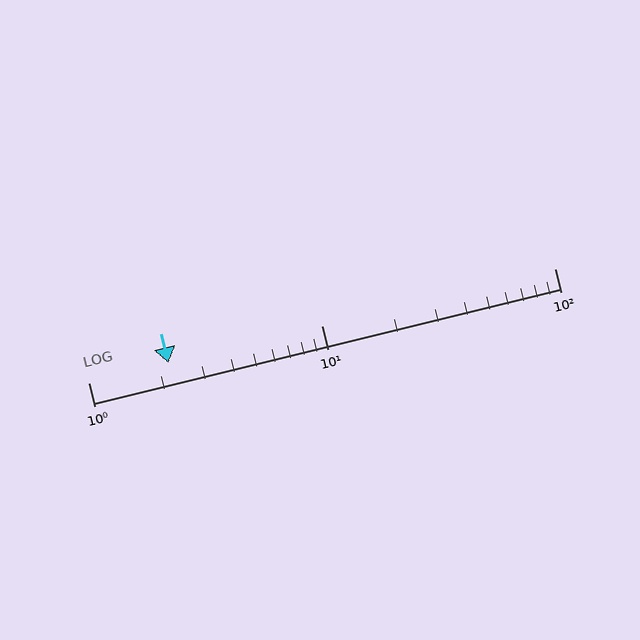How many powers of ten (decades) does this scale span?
The scale spans 2 decades, from 1 to 100.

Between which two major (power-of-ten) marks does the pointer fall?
The pointer is between 1 and 10.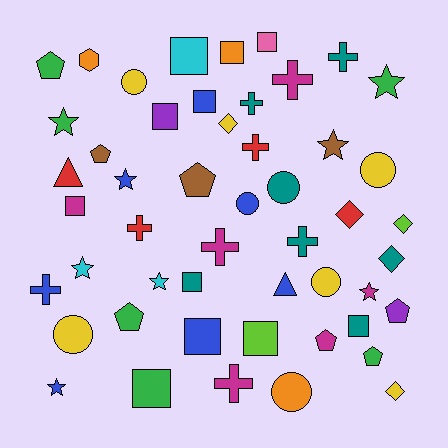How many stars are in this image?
There are 8 stars.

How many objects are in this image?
There are 50 objects.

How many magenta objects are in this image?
There are 6 magenta objects.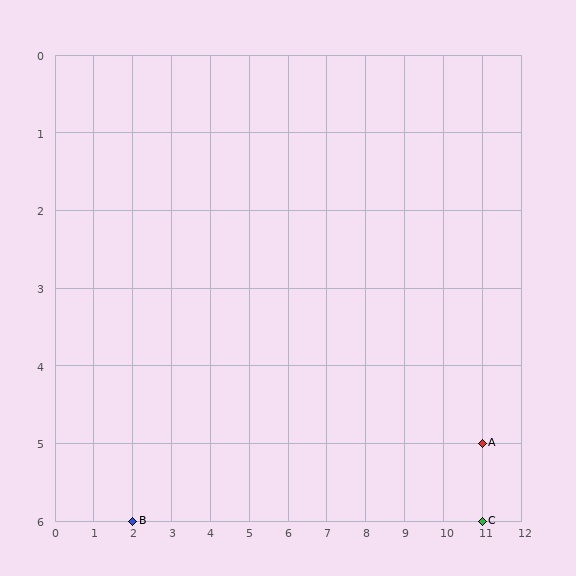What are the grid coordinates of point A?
Point A is at grid coordinates (11, 5).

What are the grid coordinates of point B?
Point B is at grid coordinates (2, 6).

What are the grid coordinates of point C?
Point C is at grid coordinates (11, 6).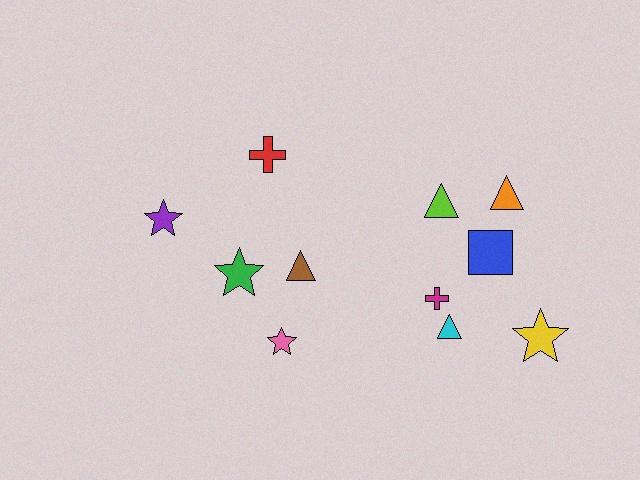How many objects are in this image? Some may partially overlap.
There are 11 objects.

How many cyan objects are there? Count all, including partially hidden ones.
There is 1 cyan object.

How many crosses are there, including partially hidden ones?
There are 2 crosses.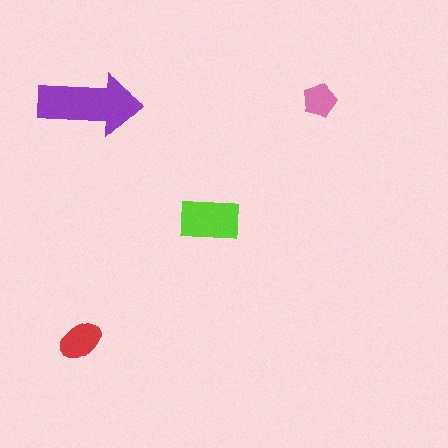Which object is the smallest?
The pink pentagon.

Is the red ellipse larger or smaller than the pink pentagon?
Larger.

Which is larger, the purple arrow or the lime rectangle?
The purple arrow.